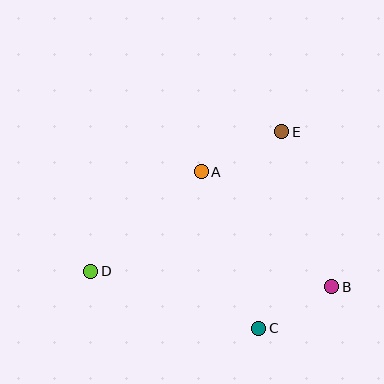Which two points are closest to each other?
Points B and C are closest to each other.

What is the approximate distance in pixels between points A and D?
The distance between A and D is approximately 149 pixels.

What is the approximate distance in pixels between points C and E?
The distance between C and E is approximately 198 pixels.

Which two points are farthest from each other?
Points B and D are farthest from each other.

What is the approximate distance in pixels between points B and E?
The distance between B and E is approximately 163 pixels.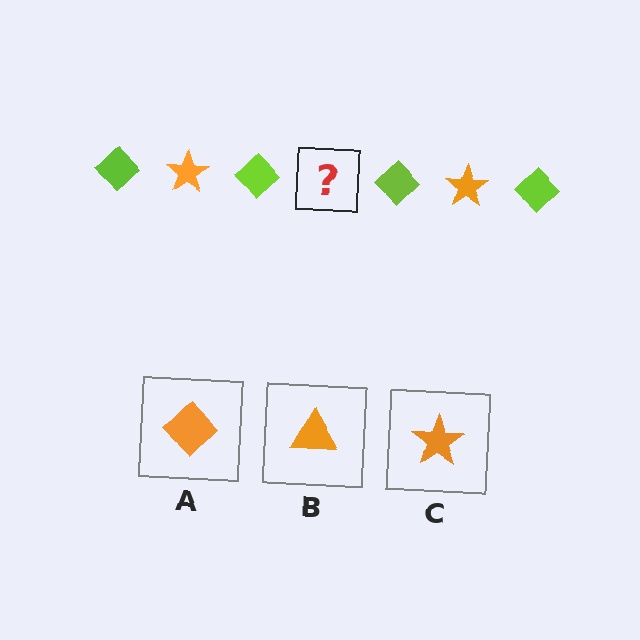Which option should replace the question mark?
Option C.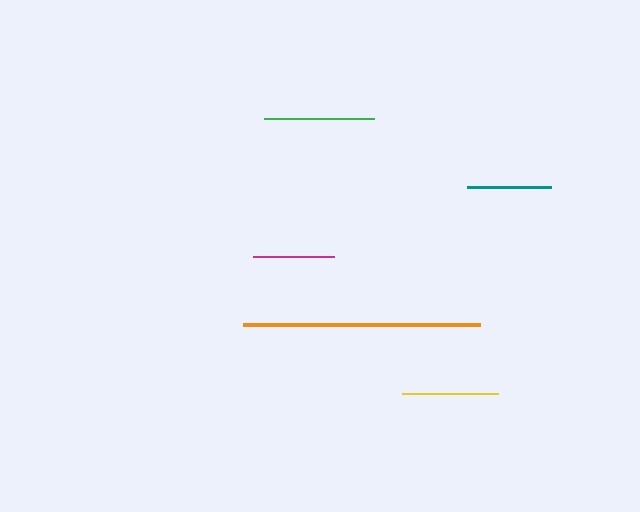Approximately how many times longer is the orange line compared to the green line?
The orange line is approximately 2.1 times the length of the green line.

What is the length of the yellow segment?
The yellow segment is approximately 96 pixels long.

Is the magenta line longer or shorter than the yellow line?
The yellow line is longer than the magenta line.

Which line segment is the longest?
The orange line is the longest at approximately 237 pixels.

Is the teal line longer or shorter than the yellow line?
The yellow line is longer than the teal line.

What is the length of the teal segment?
The teal segment is approximately 84 pixels long.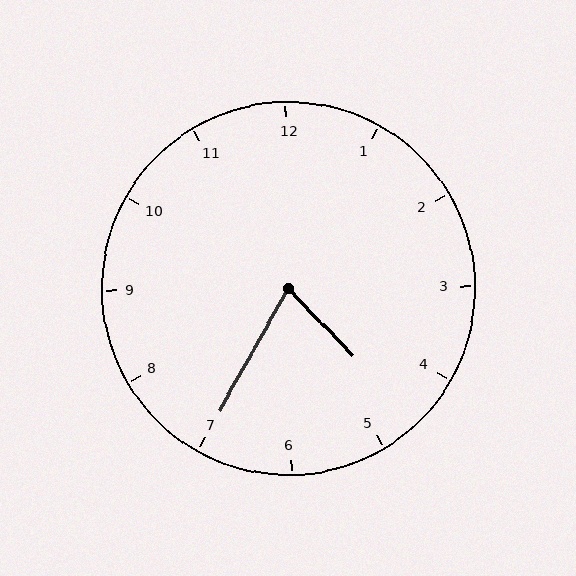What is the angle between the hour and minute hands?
Approximately 72 degrees.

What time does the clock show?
4:35.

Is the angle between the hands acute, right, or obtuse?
It is acute.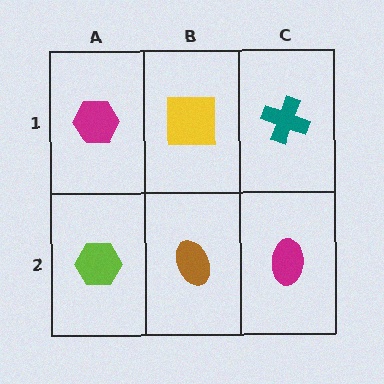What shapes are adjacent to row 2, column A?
A magenta hexagon (row 1, column A), a brown ellipse (row 2, column B).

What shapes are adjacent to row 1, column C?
A magenta ellipse (row 2, column C), a yellow square (row 1, column B).